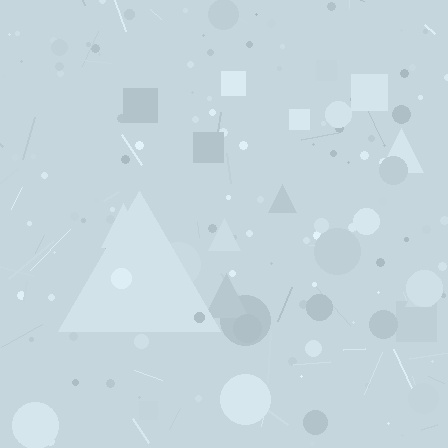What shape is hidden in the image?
A triangle is hidden in the image.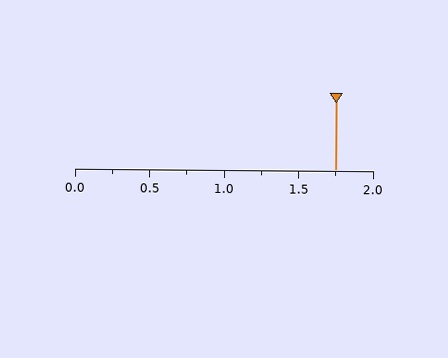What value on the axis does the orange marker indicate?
The marker indicates approximately 1.75.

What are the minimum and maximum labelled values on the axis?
The axis runs from 0.0 to 2.0.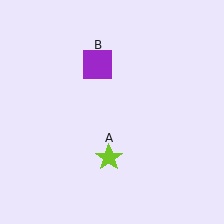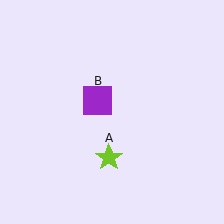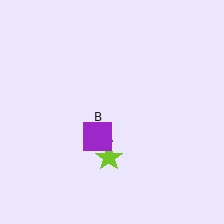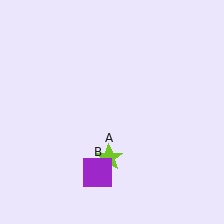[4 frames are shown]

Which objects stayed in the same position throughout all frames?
Lime star (object A) remained stationary.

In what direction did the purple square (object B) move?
The purple square (object B) moved down.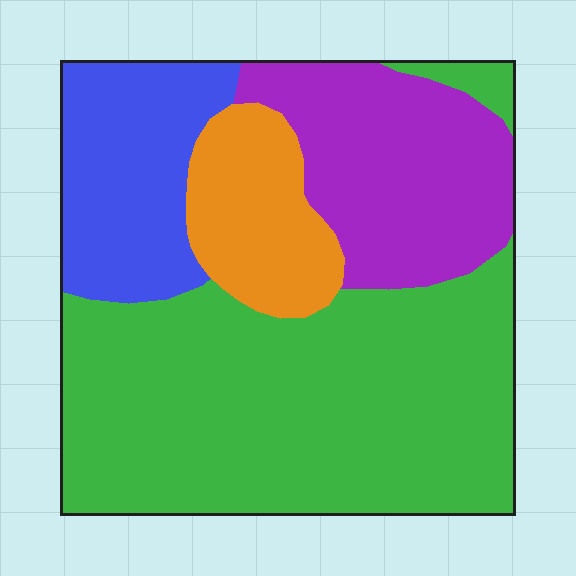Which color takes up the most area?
Green, at roughly 50%.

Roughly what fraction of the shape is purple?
Purple covers around 20% of the shape.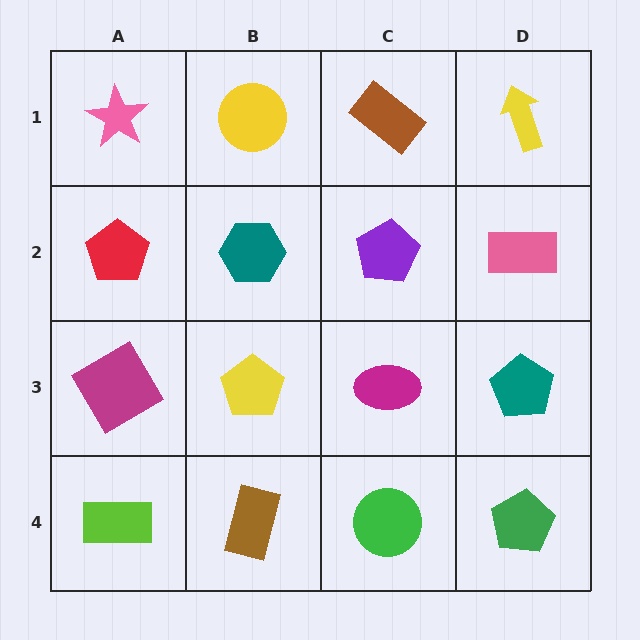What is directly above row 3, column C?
A purple pentagon.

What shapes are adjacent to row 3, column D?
A pink rectangle (row 2, column D), a green pentagon (row 4, column D), a magenta ellipse (row 3, column C).